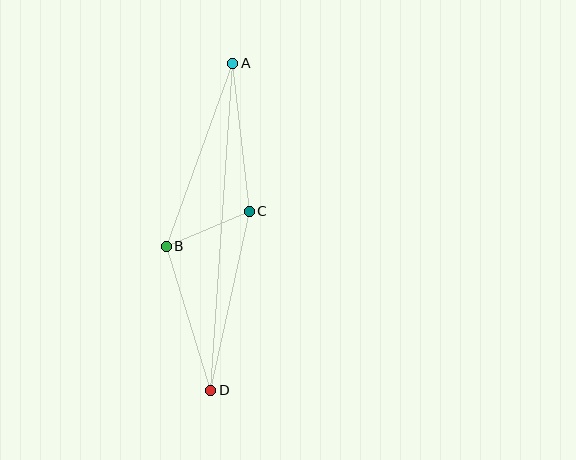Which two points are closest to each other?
Points B and C are closest to each other.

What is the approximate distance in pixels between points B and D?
The distance between B and D is approximately 151 pixels.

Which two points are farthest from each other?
Points A and D are farthest from each other.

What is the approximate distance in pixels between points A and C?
The distance between A and C is approximately 149 pixels.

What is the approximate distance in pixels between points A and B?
The distance between A and B is approximately 195 pixels.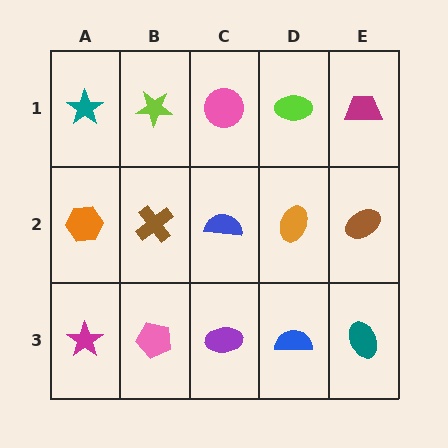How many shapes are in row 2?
5 shapes.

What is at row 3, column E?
A teal ellipse.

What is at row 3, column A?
A magenta star.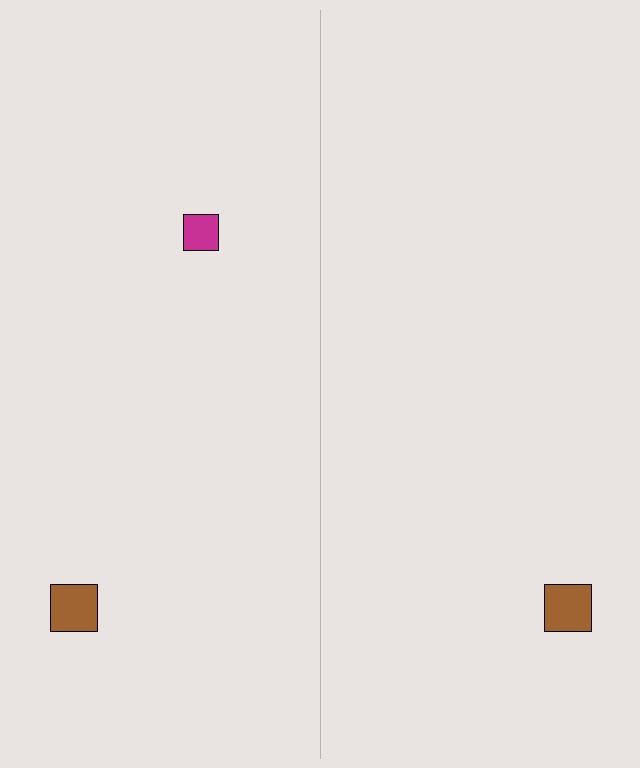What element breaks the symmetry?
A magenta square is missing from the right side.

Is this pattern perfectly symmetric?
No, the pattern is not perfectly symmetric. A magenta square is missing from the right side.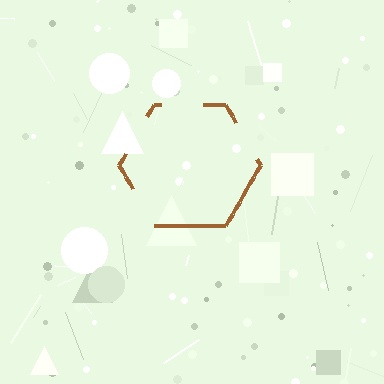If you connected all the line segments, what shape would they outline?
They would outline a hexagon.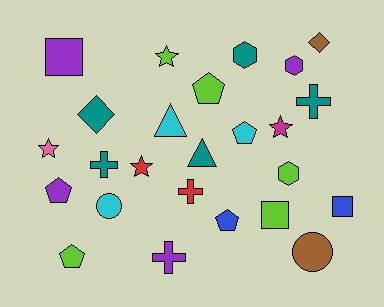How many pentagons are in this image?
There are 5 pentagons.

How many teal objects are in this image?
There are 5 teal objects.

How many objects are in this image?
There are 25 objects.